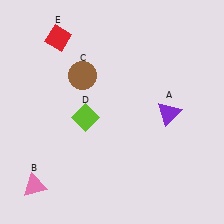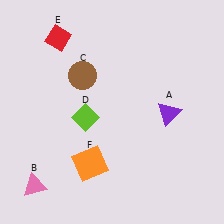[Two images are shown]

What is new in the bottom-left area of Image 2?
An orange square (F) was added in the bottom-left area of Image 2.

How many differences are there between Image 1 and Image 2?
There is 1 difference between the two images.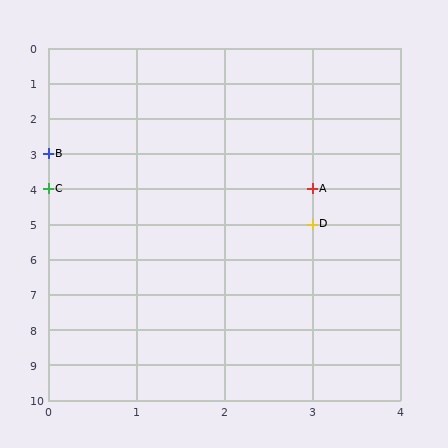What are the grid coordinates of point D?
Point D is at grid coordinates (3, 5).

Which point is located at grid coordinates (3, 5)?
Point D is at (3, 5).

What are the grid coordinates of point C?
Point C is at grid coordinates (0, 4).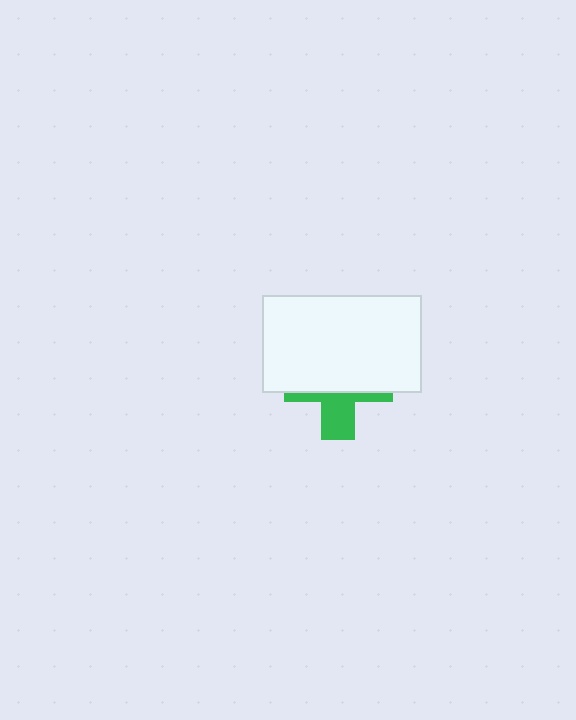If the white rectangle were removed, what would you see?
You would see the complete green cross.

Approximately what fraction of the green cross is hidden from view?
Roughly 64% of the green cross is hidden behind the white rectangle.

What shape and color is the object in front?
The object in front is a white rectangle.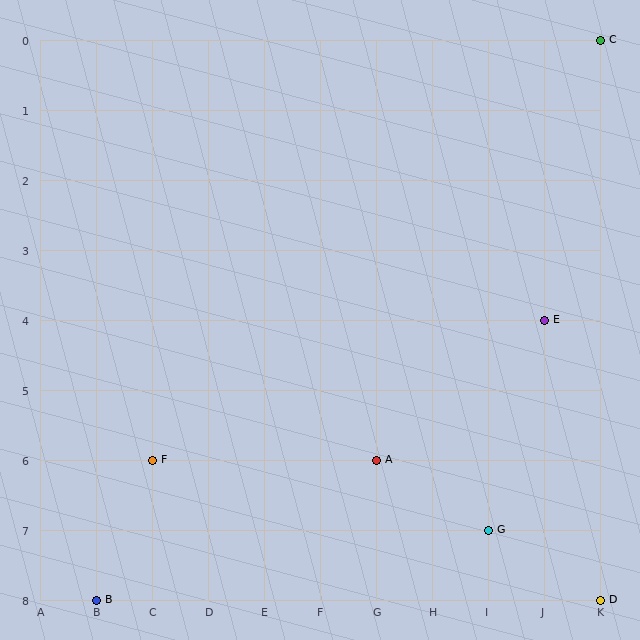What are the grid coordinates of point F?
Point F is at grid coordinates (C, 6).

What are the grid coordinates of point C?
Point C is at grid coordinates (K, 0).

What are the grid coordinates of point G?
Point G is at grid coordinates (I, 7).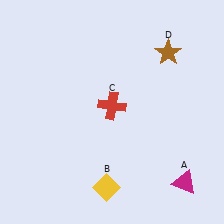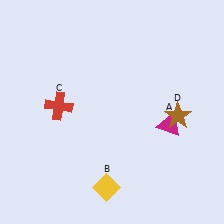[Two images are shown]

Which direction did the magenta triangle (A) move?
The magenta triangle (A) moved up.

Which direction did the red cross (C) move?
The red cross (C) moved left.